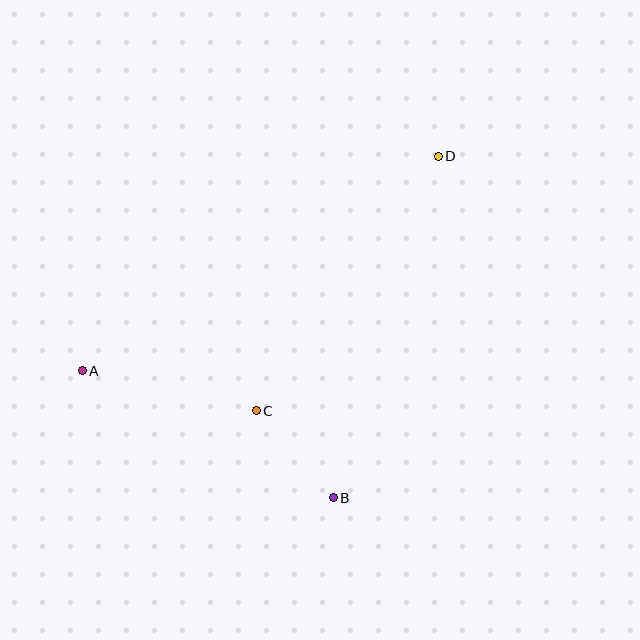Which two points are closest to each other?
Points B and C are closest to each other.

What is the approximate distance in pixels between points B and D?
The distance between B and D is approximately 357 pixels.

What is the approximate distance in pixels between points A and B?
The distance between A and B is approximately 281 pixels.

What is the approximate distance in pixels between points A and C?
The distance between A and C is approximately 178 pixels.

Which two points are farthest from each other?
Points A and D are farthest from each other.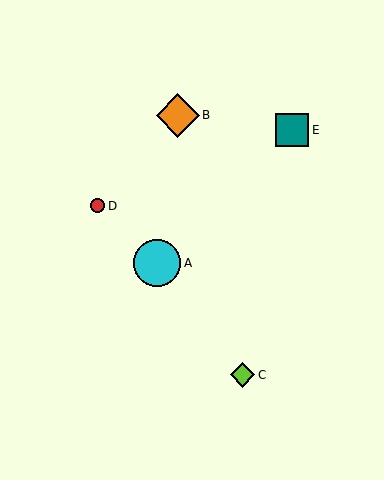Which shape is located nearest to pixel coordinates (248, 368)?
The lime diamond (labeled C) at (243, 375) is nearest to that location.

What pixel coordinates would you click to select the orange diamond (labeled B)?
Click at (178, 115) to select the orange diamond B.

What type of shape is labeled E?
Shape E is a teal square.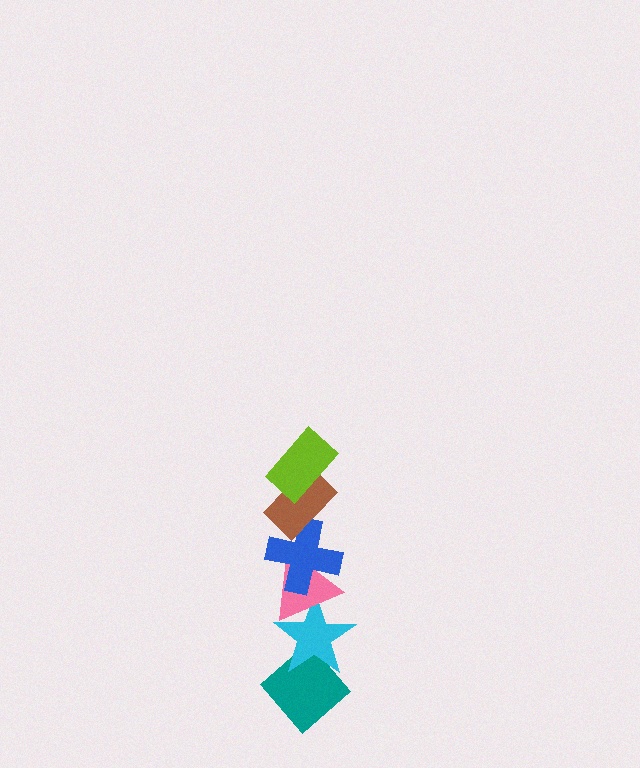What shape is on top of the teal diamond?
The cyan star is on top of the teal diamond.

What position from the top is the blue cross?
The blue cross is 3rd from the top.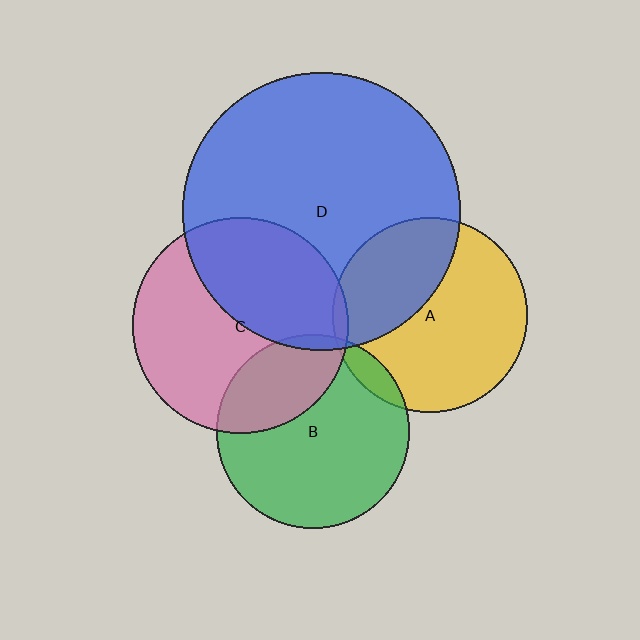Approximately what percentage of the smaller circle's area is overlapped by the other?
Approximately 5%.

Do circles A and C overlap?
Yes.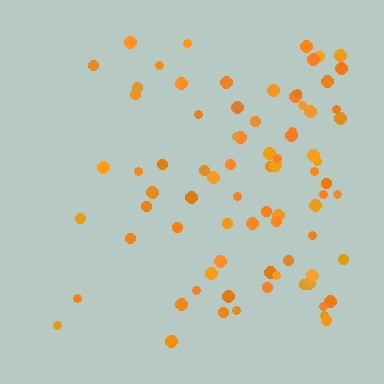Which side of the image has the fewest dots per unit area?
The left.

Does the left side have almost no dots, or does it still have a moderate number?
Still a moderate number, just noticeably fewer than the right.